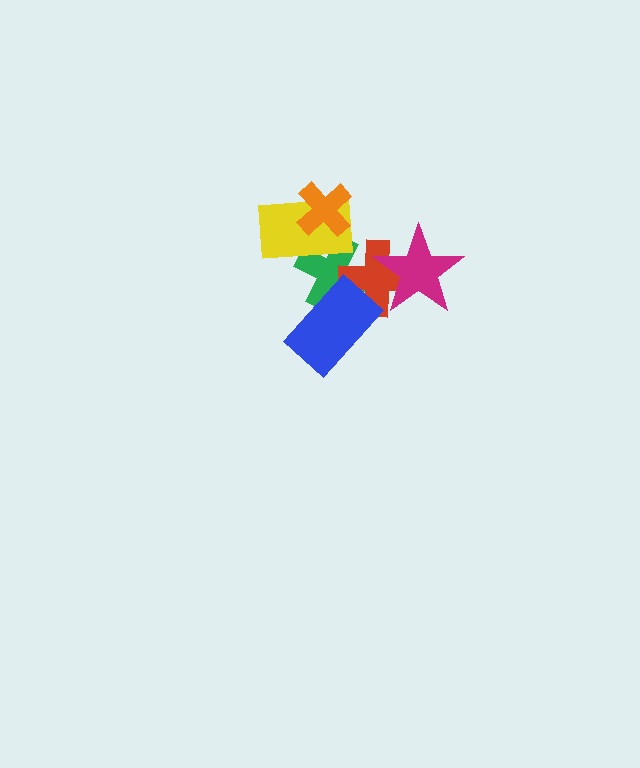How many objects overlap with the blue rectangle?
2 objects overlap with the blue rectangle.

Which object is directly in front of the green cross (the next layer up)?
The red cross is directly in front of the green cross.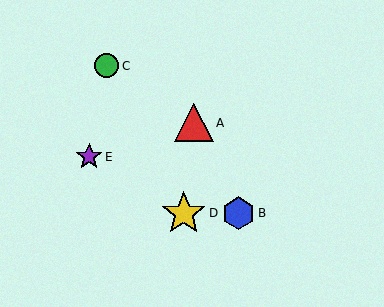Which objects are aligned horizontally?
Objects B, D are aligned horizontally.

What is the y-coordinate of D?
Object D is at y≈213.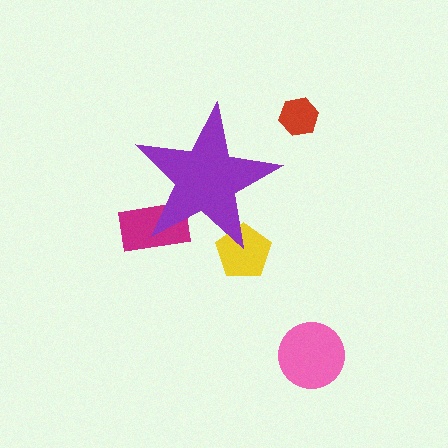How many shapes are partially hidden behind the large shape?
2 shapes are partially hidden.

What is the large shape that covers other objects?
A purple star.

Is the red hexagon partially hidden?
No, the red hexagon is fully visible.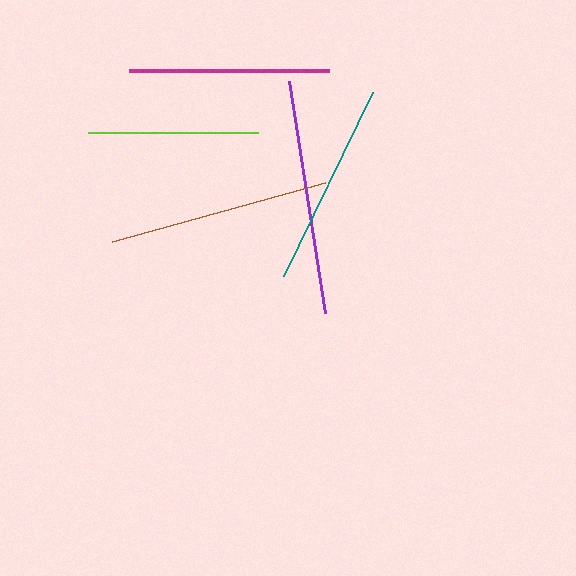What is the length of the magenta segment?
The magenta segment is approximately 200 pixels long.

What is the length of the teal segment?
The teal segment is approximately 204 pixels long.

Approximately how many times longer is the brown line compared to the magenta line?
The brown line is approximately 1.1 times the length of the magenta line.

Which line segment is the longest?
The purple line is the longest at approximately 235 pixels.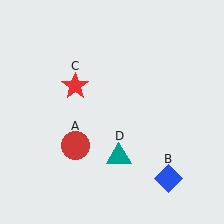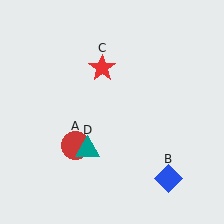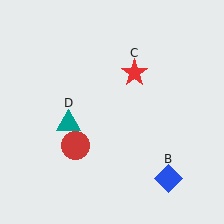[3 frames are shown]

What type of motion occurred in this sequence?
The red star (object C), teal triangle (object D) rotated clockwise around the center of the scene.